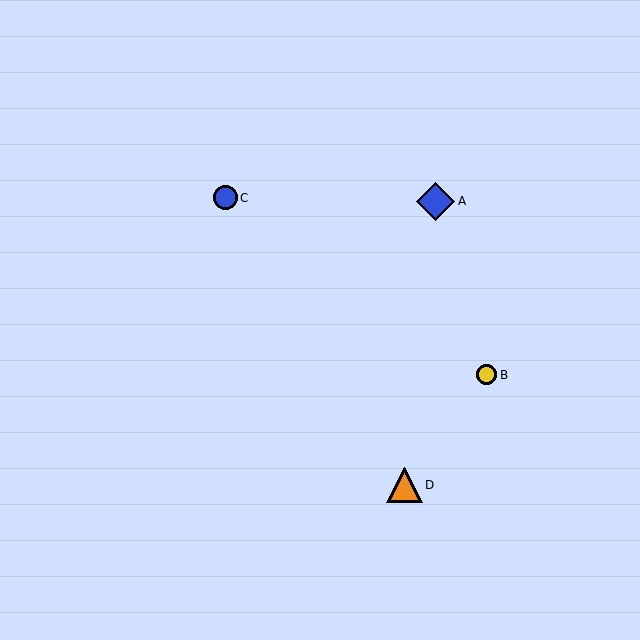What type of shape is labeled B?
Shape B is a yellow circle.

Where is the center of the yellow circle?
The center of the yellow circle is at (487, 375).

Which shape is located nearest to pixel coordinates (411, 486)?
The orange triangle (labeled D) at (404, 485) is nearest to that location.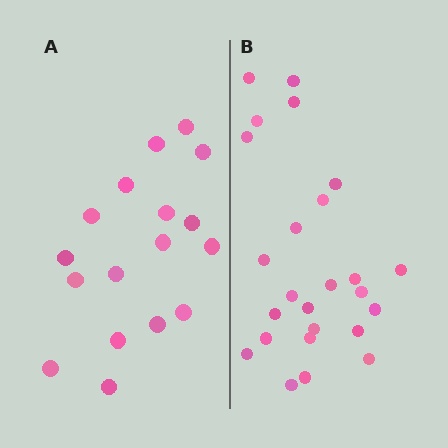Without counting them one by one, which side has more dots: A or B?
Region B (the right region) has more dots.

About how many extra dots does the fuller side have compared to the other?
Region B has roughly 8 or so more dots than region A.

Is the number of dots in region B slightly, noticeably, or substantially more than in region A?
Region B has substantially more. The ratio is roughly 1.5 to 1.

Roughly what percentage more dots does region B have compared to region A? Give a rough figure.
About 45% more.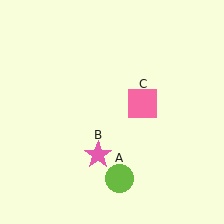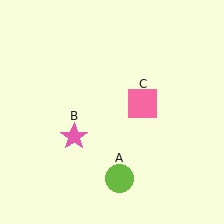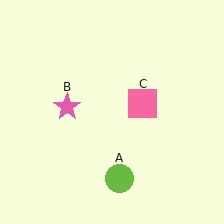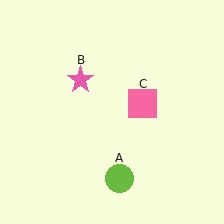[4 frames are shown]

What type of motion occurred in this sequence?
The pink star (object B) rotated clockwise around the center of the scene.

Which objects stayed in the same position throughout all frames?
Lime circle (object A) and pink square (object C) remained stationary.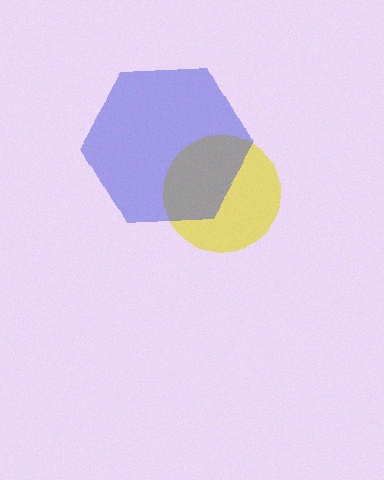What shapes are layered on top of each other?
The layered shapes are: a yellow circle, a blue hexagon.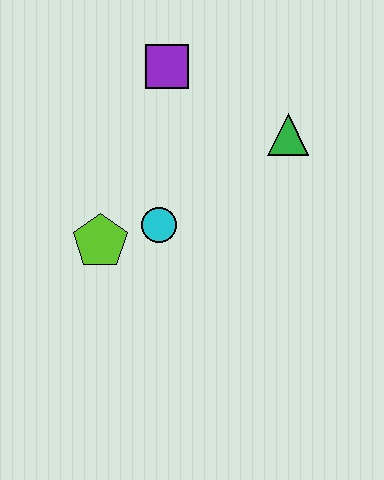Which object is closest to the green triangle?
The purple square is closest to the green triangle.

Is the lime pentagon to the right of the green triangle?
No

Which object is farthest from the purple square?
The lime pentagon is farthest from the purple square.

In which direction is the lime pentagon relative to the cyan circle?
The lime pentagon is to the left of the cyan circle.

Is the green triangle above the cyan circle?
Yes